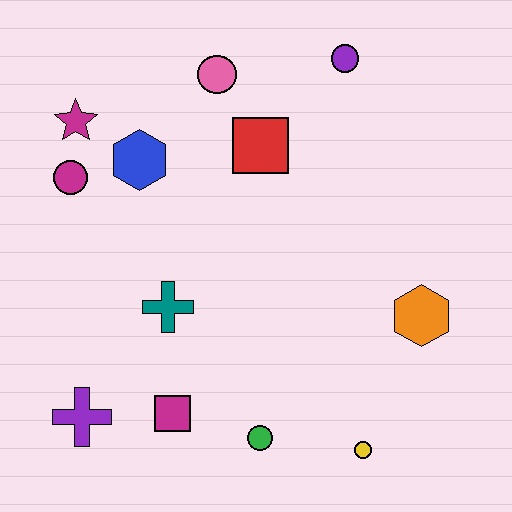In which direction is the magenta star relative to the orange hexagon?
The magenta star is to the left of the orange hexagon.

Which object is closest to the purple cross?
The magenta square is closest to the purple cross.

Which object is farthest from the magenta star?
The yellow circle is farthest from the magenta star.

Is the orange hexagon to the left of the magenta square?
No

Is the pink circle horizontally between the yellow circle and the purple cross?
Yes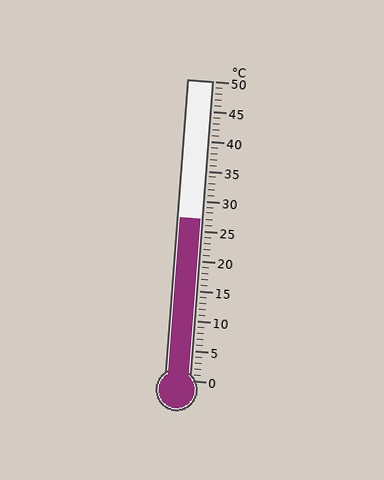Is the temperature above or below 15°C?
The temperature is above 15°C.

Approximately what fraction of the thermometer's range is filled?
The thermometer is filled to approximately 55% of its range.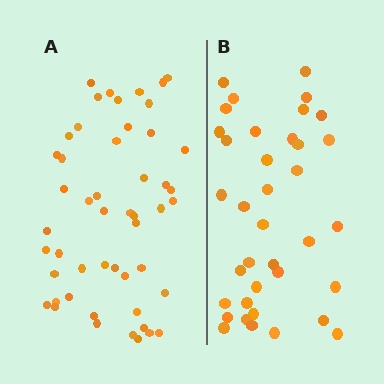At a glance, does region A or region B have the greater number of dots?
Region A (the left region) has more dots.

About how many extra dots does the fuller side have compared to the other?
Region A has approximately 15 more dots than region B.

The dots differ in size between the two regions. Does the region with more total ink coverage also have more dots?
No. Region B has more total ink coverage because its dots are larger, but region A actually contains more individual dots. Total area can be misleading — the number of items is what matters here.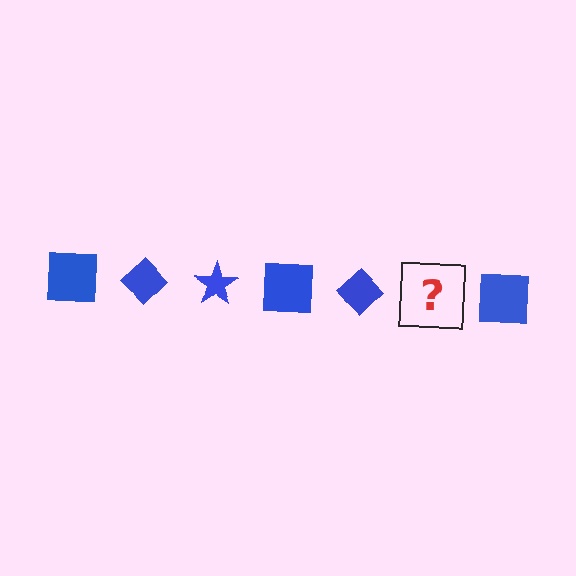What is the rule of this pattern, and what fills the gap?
The rule is that the pattern cycles through square, diamond, star shapes in blue. The gap should be filled with a blue star.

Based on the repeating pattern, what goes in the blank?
The blank should be a blue star.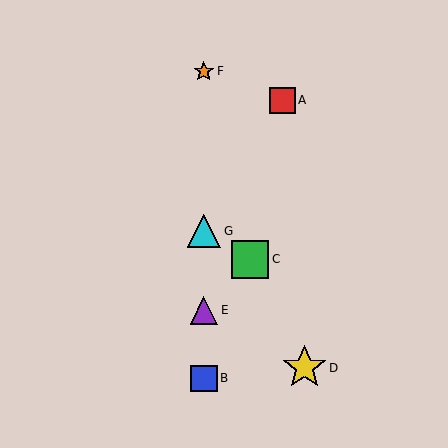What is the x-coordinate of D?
Object D is at x≈305.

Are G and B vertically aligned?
Yes, both are at x≈204.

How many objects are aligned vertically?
4 objects (B, E, F, G) are aligned vertically.